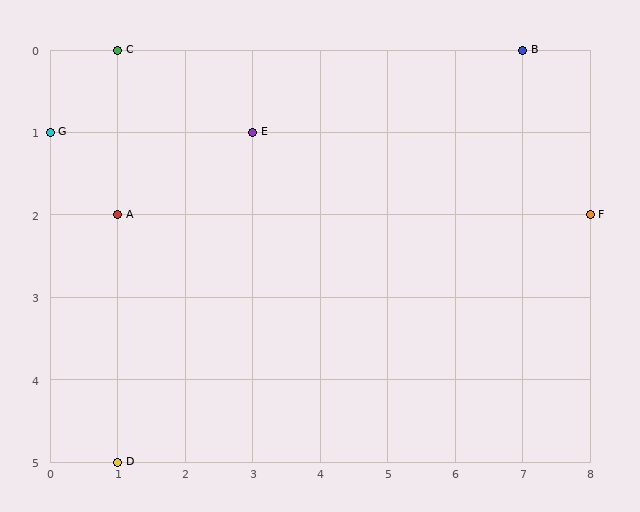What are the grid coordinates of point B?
Point B is at grid coordinates (7, 0).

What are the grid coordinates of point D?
Point D is at grid coordinates (1, 5).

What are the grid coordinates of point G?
Point G is at grid coordinates (0, 1).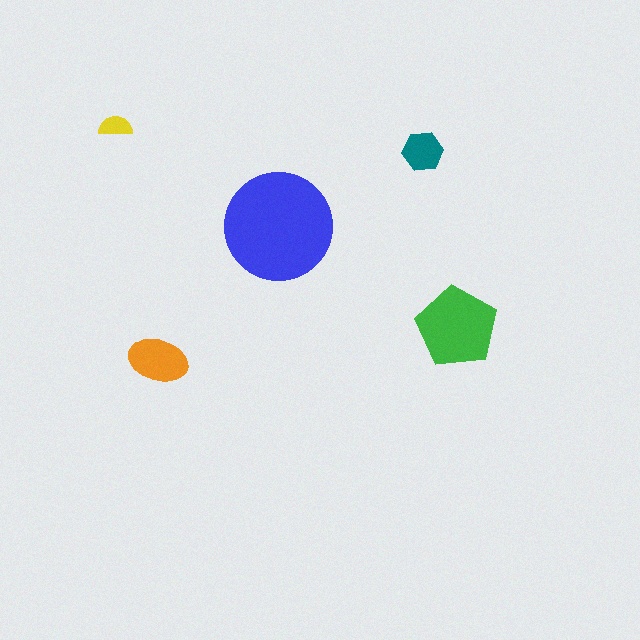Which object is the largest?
The blue circle.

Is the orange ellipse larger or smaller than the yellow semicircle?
Larger.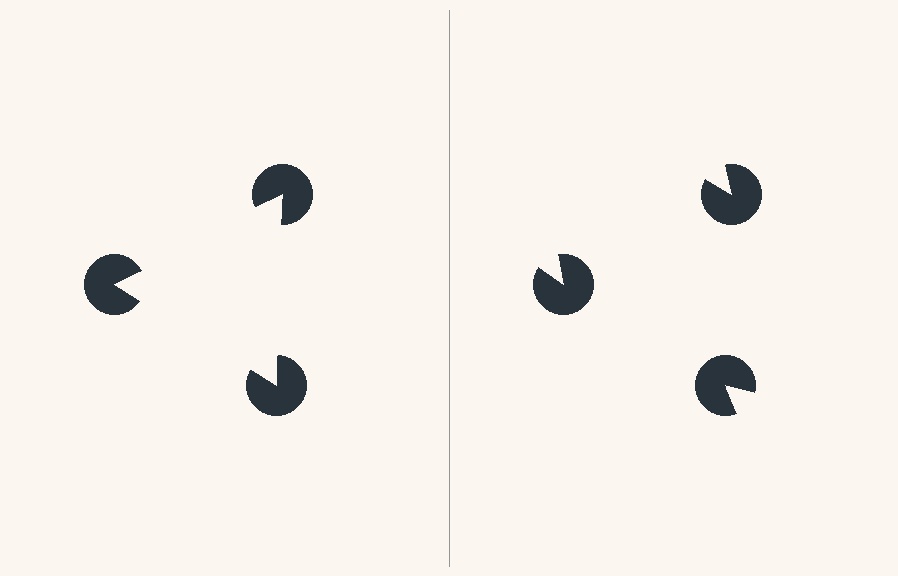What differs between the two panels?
The pac-man discs are positioned identically on both sides; only the wedge orientations differ. On the left they align to a triangle; on the right they are misaligned.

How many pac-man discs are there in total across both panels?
6 — 3 on each side.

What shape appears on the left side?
An illusory triangle.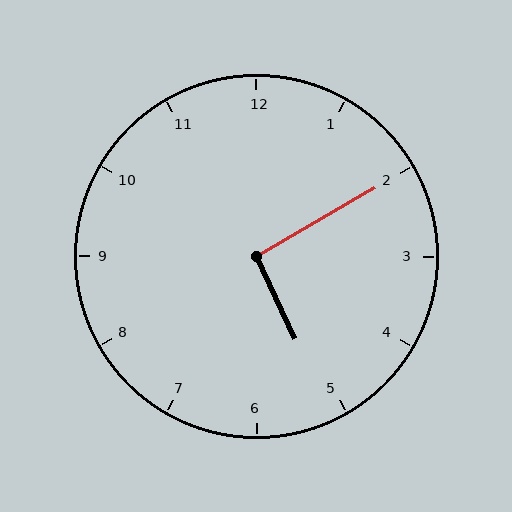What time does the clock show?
5:10.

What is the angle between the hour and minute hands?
Approximately 95 degrees.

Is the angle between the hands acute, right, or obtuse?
It is right.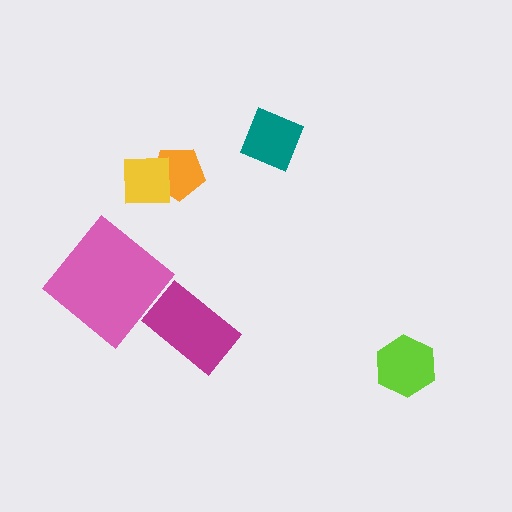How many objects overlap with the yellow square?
1 object overlaps with the yellow square.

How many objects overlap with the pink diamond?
0 objects overlap with the pink diamond.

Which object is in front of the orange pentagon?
The yellow square is in front of the orange pentagon.